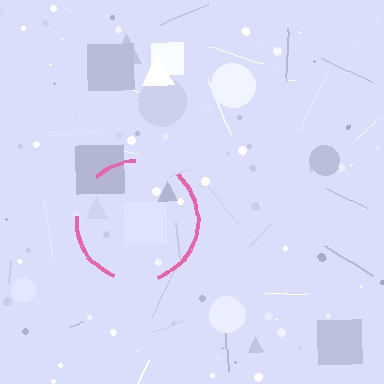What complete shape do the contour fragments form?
The contour fragments form a circle.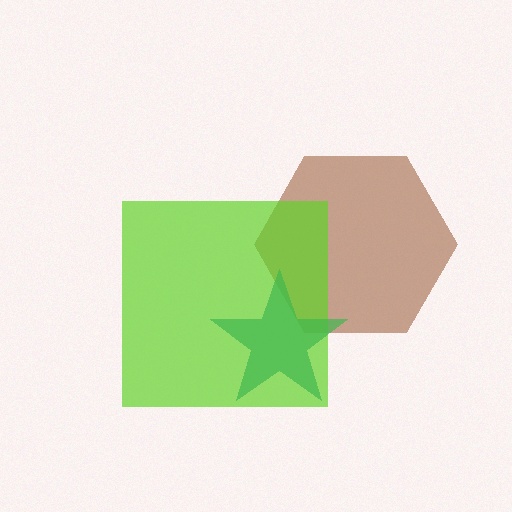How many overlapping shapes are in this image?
There are 3 overlapping shapes in the image.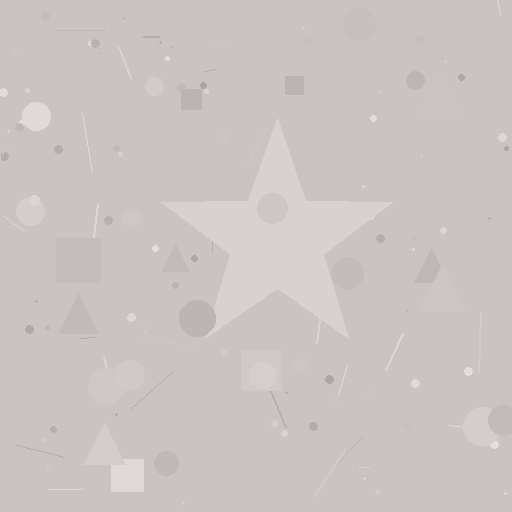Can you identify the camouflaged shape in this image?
The camouflaged shape is a star.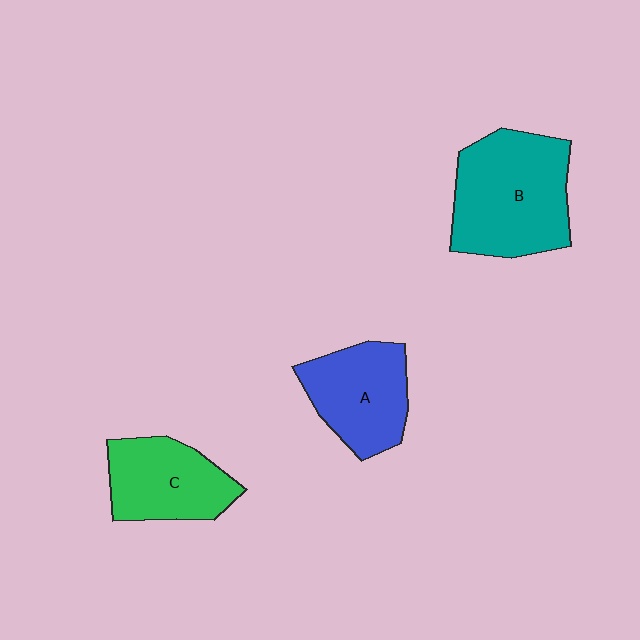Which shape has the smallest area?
Shape C (green).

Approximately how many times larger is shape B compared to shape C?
Approximately 1.5 times.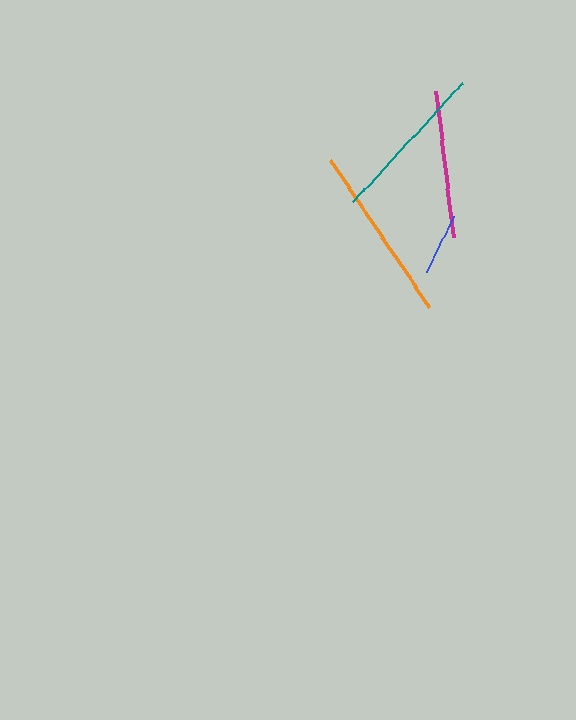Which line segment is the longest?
The orange line is the longest at approximately 177 pixels.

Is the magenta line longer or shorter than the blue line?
The magenta line is longer than the blue line.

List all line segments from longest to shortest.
From longest to shortest: orange, teal, magenta, blue.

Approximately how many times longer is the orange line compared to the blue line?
The orange line is approximately 2.9 times the length of the blue line.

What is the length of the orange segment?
The orange segment is approximately 177 pixels long.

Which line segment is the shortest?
The blue line is the shortest at approximately 62 pixels.